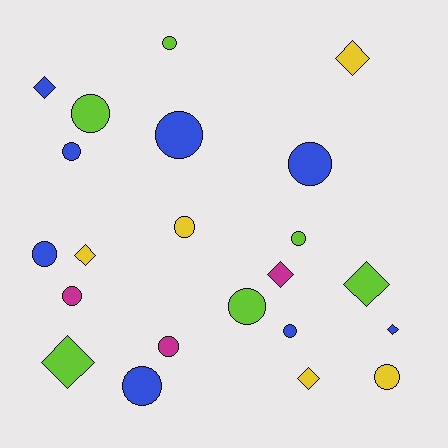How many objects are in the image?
There are 22 objects.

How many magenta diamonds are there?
There is 1 magenta diamond.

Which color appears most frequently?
Blue, with 8 objects.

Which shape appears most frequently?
Circle, with 14 objects.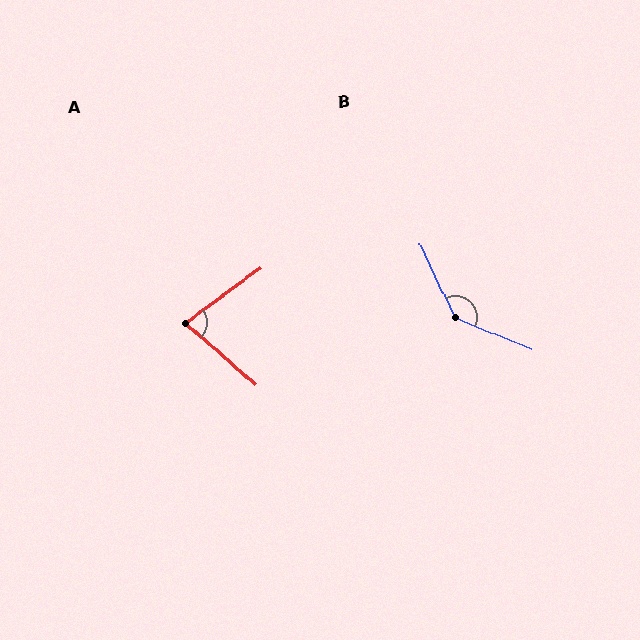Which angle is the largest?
B, at approximately 137 degrees.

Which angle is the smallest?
A, at approximately 77 degrees.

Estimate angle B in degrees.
Approximately 137 degrees.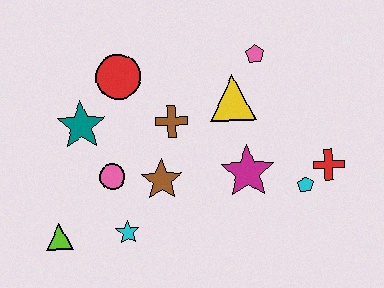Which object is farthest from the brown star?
The red cross is farthest from the brown star.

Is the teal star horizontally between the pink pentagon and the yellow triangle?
No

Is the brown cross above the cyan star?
Yes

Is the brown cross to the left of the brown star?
No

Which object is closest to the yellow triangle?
The pink pentagon is closest to the yellow triangle.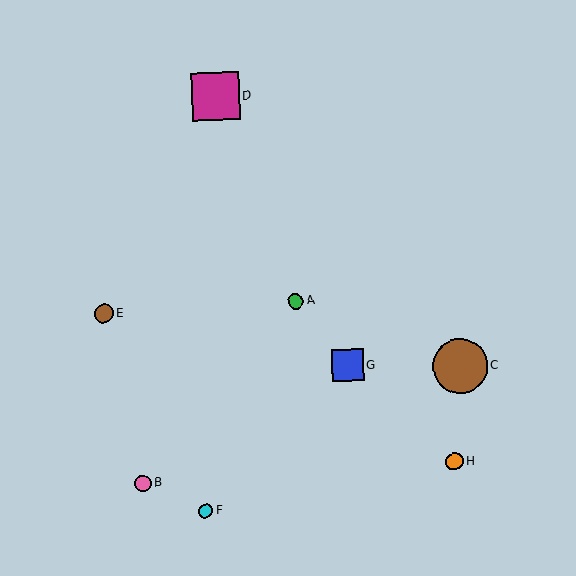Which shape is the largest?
The brown circle (labeled C) is the largest.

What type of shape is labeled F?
Shape F is a cyan circle.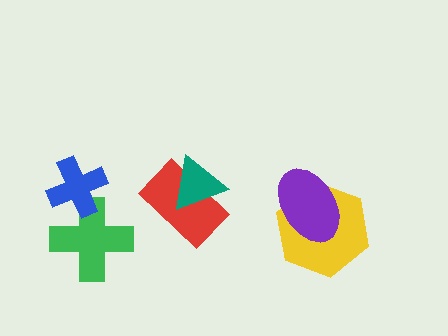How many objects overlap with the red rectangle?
1 object overlaps with the red rectangle.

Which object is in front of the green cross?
The blue cross is in front of the green cross.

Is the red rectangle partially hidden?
Yes, it is partially covered by another shape.